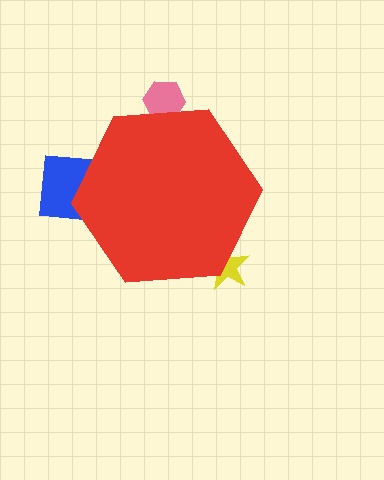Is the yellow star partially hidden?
Yes, the yellow star is partially hidden behind the red hexagon.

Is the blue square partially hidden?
Yes, the blue square is partially hidden behind the red hexagon.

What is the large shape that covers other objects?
A red hexagon.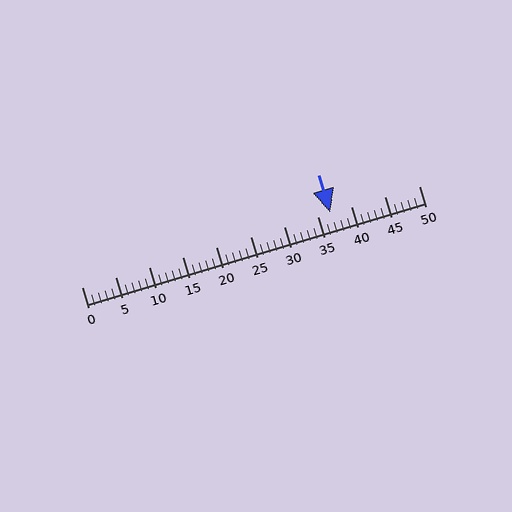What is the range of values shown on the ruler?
The ruler shows values from 0 to 50.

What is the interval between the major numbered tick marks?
The major tick marks are spaced 5 units apart.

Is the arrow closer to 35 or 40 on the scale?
The arrow is closer to 35.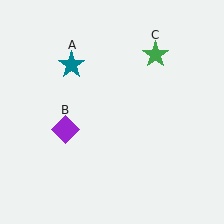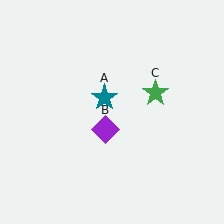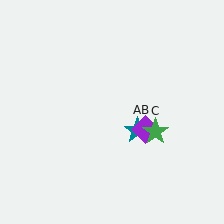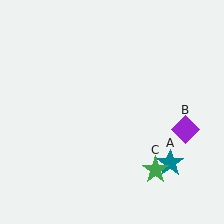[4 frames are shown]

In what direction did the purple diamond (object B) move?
The purple diamond (object B) moved right.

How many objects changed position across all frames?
3 objects changed position: teal star (object A), purple diamond (object B), green star (object C).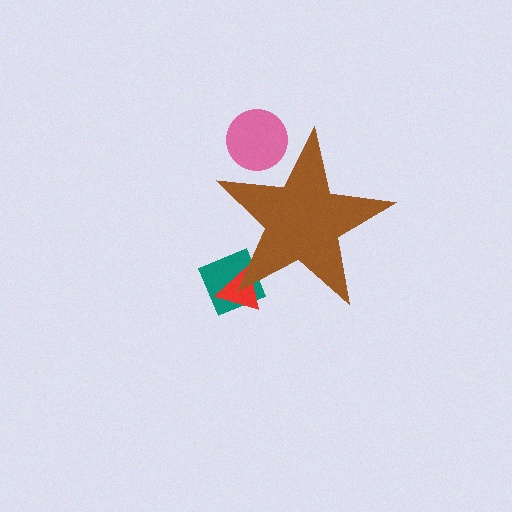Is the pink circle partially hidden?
Yes, the pink circle is partially hidden behind the brown star.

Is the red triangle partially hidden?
Yes, the red triangle is partially hidden behind the brown star.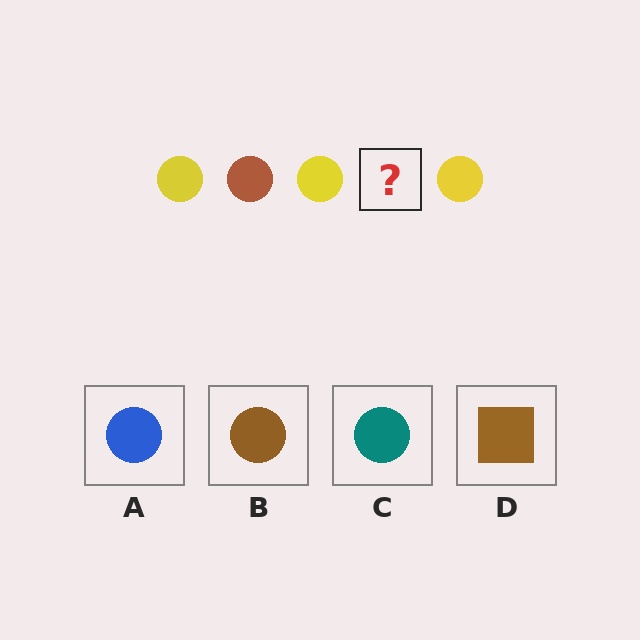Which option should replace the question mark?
Option B.